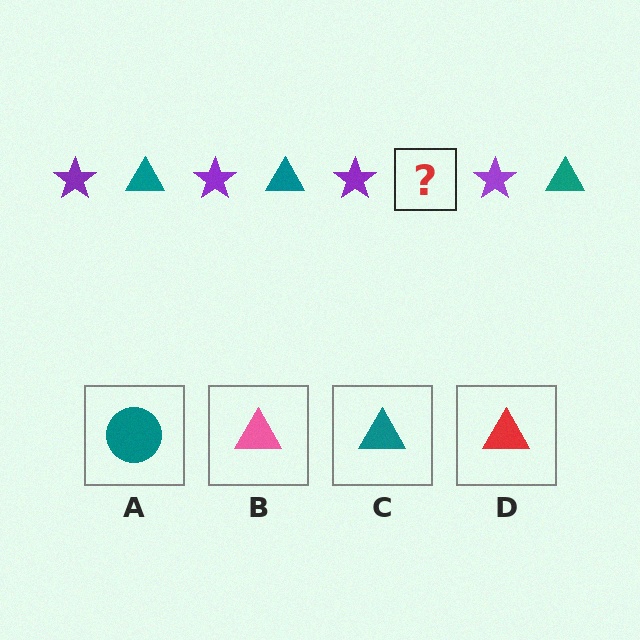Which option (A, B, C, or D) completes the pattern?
C.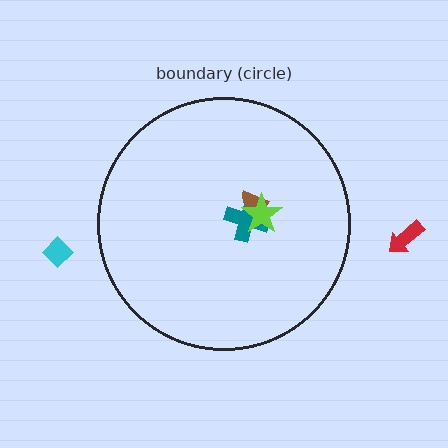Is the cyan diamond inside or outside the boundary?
Outside.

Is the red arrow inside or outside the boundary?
Outside.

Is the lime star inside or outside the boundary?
Inside.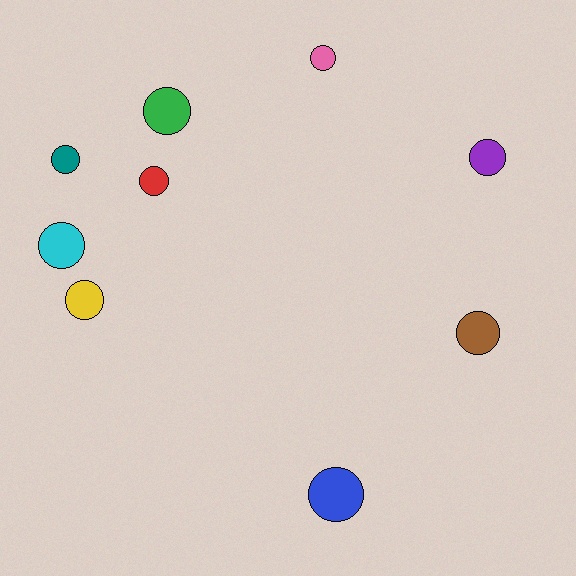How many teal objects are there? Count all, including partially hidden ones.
There is 1 teal object.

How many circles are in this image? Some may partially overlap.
There are 9 circles.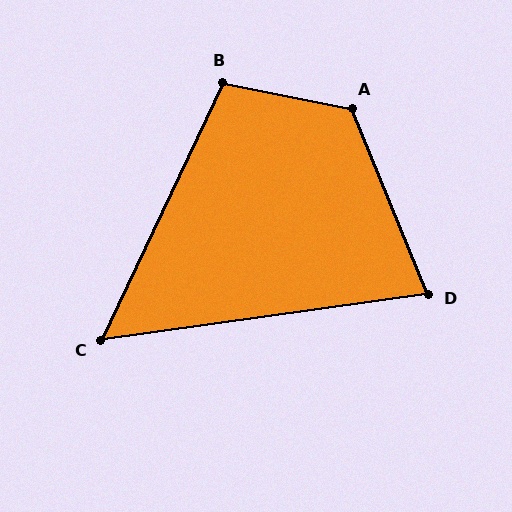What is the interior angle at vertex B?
Approximately 104 degrees (obtuse).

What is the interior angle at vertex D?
Approximately 76 degrees (acute).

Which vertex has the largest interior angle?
A, at approximately 123 degrees.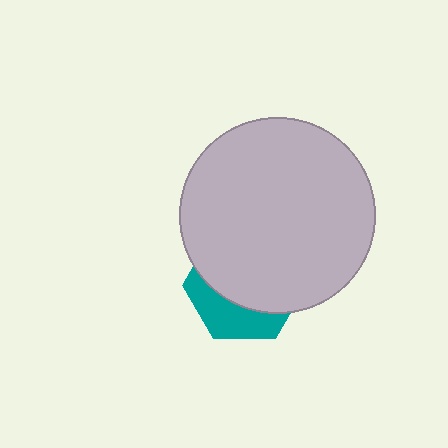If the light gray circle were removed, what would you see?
You would see the complete teal hexagon.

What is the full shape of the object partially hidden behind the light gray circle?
The partially hidden object is a teal hexagon.